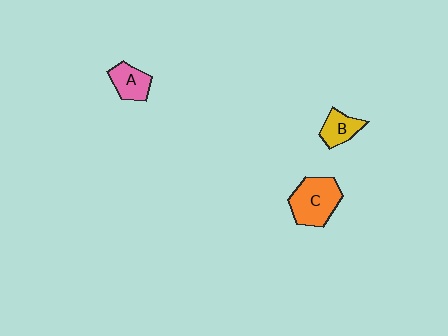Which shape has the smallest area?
Shape B (yellow).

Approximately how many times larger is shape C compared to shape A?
Approximately 1.7 times.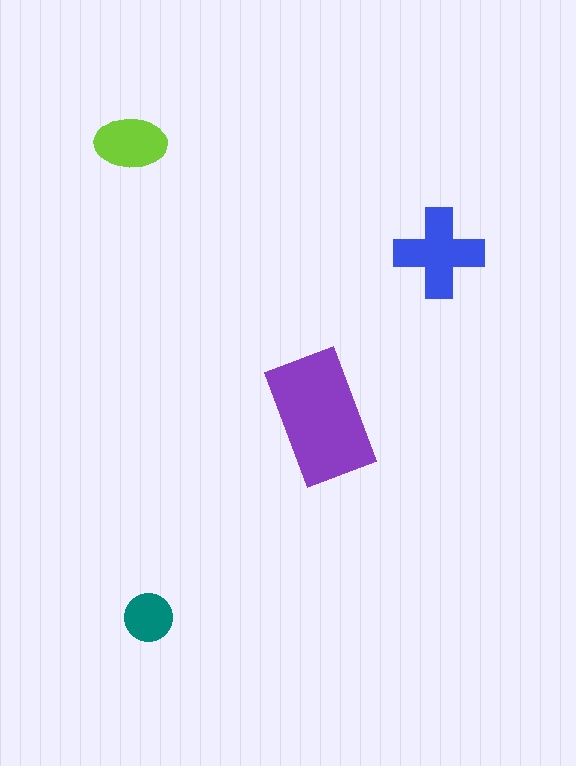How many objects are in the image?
There are 4 objects in the image.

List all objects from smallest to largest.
The teal circle, the lime ellipse, the blue cross, the purple rectangle.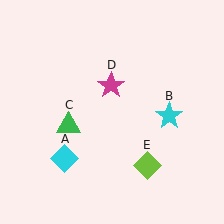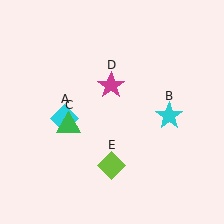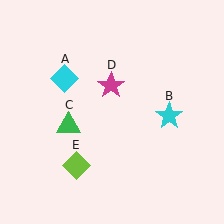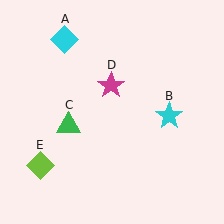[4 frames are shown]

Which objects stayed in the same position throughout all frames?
Cyan star (object B) and green triangle (object C) and magenta star (object D) remained stationary.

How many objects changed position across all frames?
2 objects changed position: cyan diamond (object A), lime diamond (object E).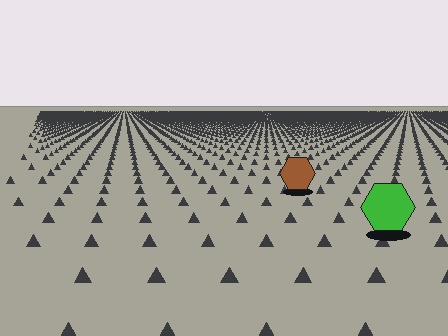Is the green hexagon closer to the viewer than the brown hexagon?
Yes. The green hexagon is closer — you can tell from the texture gradient: the ground texture is coarser near it.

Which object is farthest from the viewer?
The brown hexagon is farthest from the viewer. It appears smaller and the ground texture around it is denser.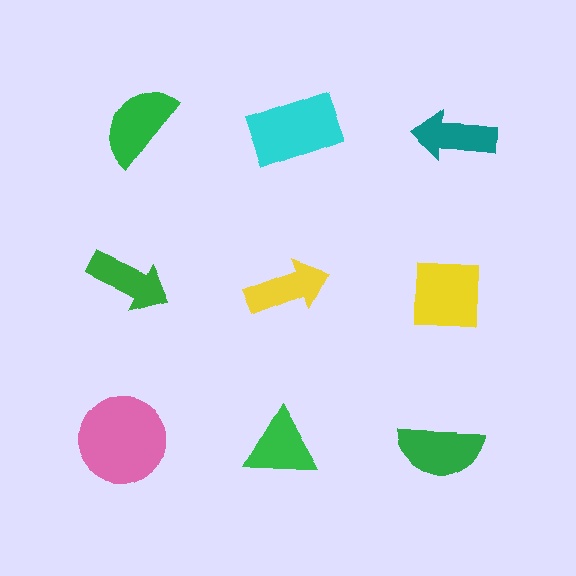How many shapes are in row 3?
3 shapes.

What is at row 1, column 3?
A teal arrow.